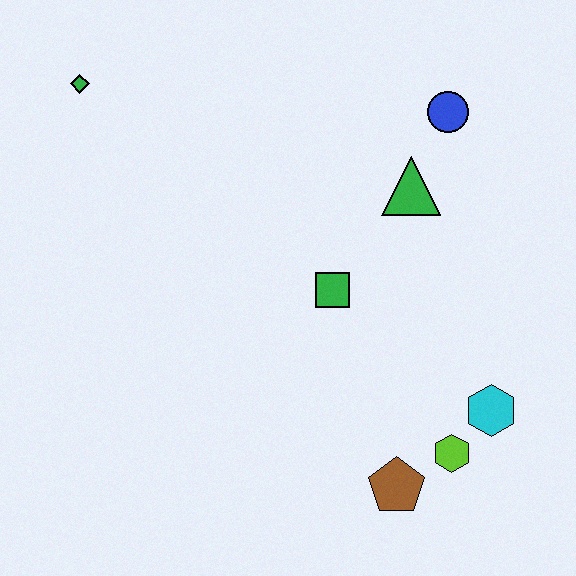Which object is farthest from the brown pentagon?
The green diamond is farthest from the brown pentagon.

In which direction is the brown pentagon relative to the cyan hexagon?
The brown pentagon is to the left of the cyan hexagon.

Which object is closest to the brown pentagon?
The lime hexagon is closest to the brown pentagon.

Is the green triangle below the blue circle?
Yes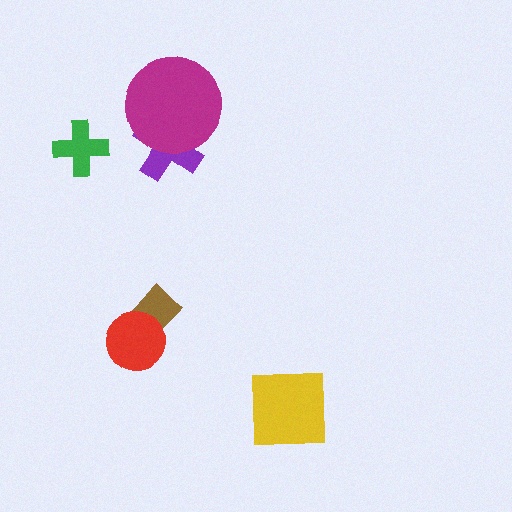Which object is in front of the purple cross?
The magenta circle is in front of the purple cross.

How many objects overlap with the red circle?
1 object overlaps with the red circle.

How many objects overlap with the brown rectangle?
1 object overlaps with the brown rectangle.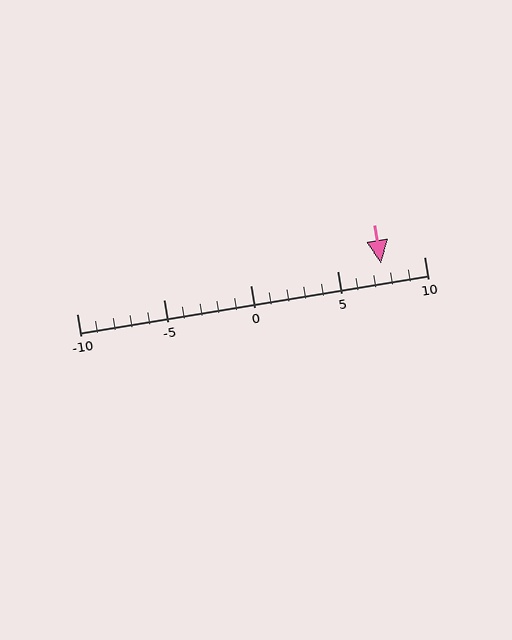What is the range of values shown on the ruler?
The ruler shows values from -10 to 10.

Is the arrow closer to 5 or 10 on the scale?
The arrow is closer to 10.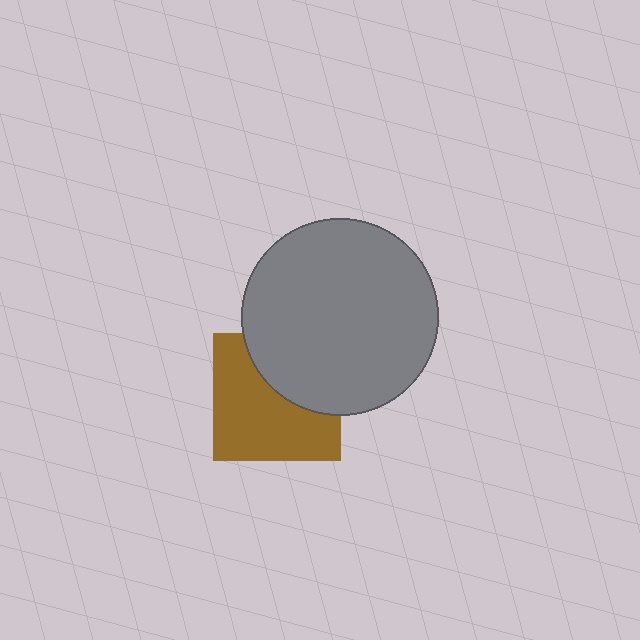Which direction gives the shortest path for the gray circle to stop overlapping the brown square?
Moving up gives the shortest separation.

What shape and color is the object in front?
The object in front is a gray circle.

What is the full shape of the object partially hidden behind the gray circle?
The partially hidden object is a brown square.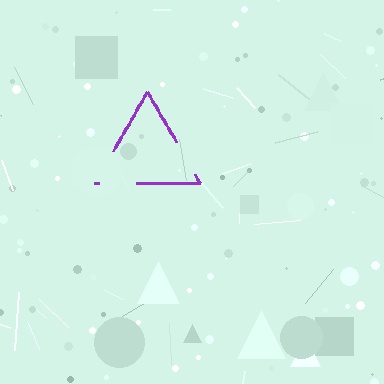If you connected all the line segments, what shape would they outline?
They would outline a triangle.